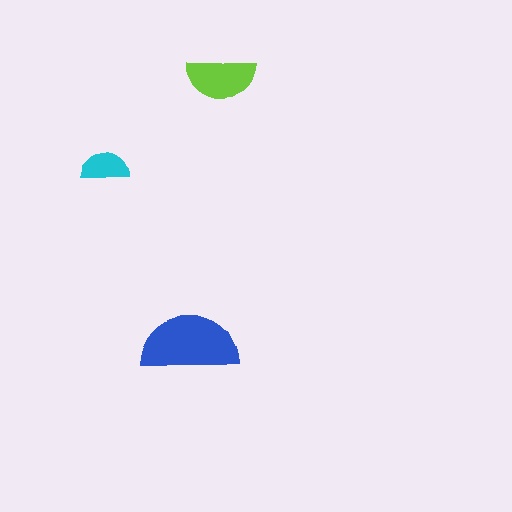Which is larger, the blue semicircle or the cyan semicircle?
The blue one.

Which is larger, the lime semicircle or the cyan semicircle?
The lime one.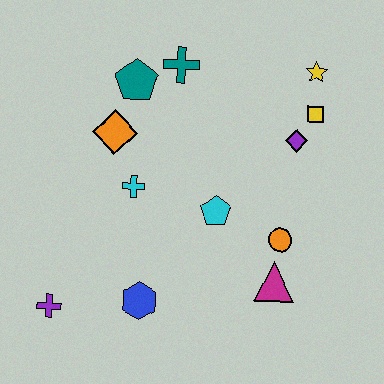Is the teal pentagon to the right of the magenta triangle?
No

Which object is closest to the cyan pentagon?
The orange circle is closest to the cyan pentagon.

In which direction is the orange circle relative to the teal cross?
The orange circle is below the teal cross.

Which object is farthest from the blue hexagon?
The yellow star is farthest from the blue hexagon.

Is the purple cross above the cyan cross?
No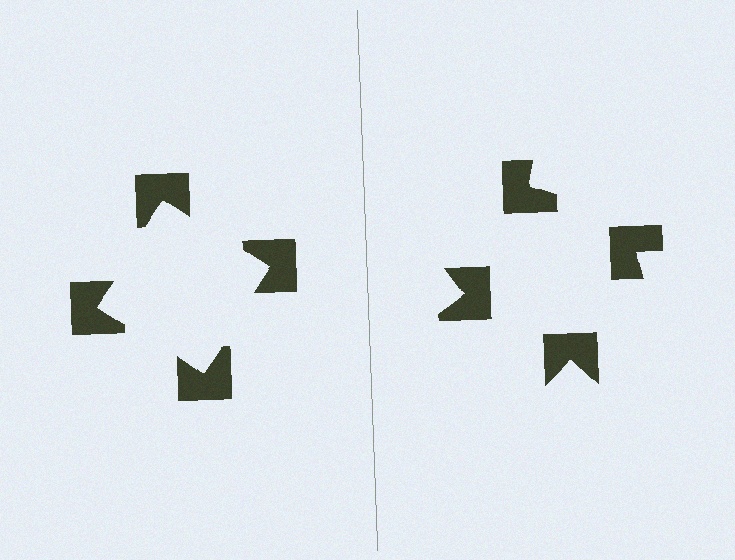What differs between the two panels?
The notched squares are positioned identically on both sides; only the wedge orientations differ. On the left they align to a square; on the right they are misaligned.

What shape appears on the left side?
An illusory square.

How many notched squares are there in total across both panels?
8 — 4 on each side.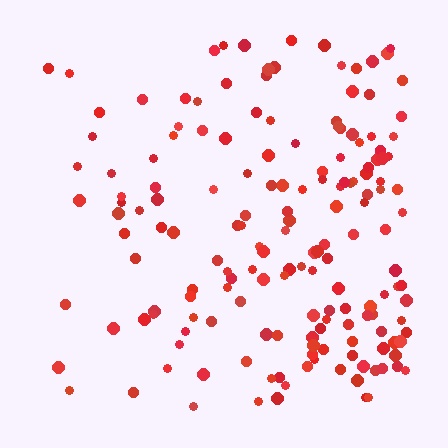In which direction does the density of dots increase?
From left to right, with the right side densest.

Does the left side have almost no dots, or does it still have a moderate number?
Still a moderate number, just noticeably fewer than the right.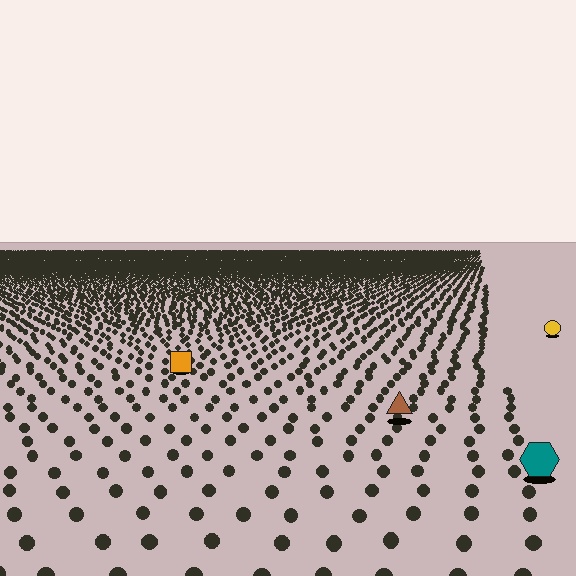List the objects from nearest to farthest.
From nearest to farthest: the teal hexagon, the brown triangle, the orange square, the yellow circle.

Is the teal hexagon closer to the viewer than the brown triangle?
Yes. The teal hexagon is closer — you can tell from the texture gradient: the ground texture is coarser near it.